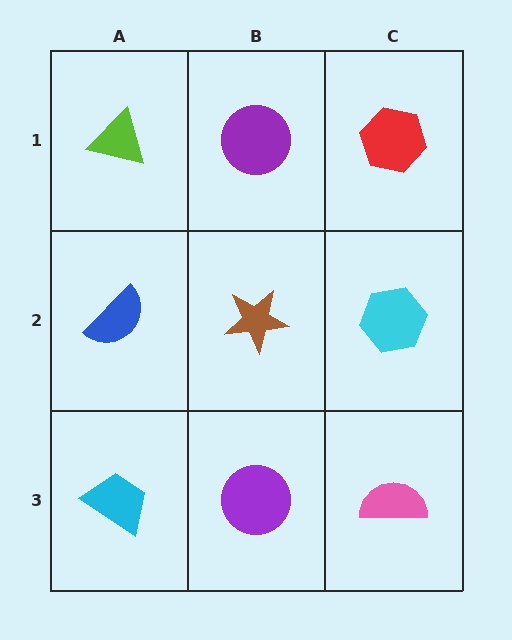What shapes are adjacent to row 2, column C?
A red hexagon (row 1, column C), a pink semicircle (row 3, column C), a brown star (row 2, column B).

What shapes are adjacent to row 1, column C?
A cyan hexagon (row 2, column C), a purple circle (row 1, column B).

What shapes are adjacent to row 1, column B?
A brown star (row 2, column B), a lime triangle (row 1, column A), a red hexagon (row 1, column C).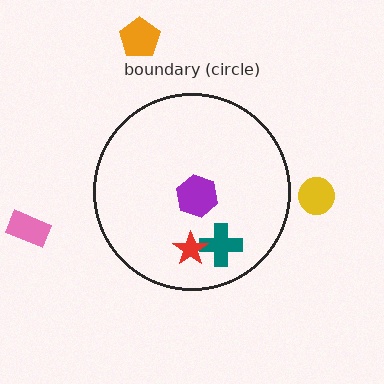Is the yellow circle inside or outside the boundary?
Outside.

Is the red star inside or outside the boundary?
Inside.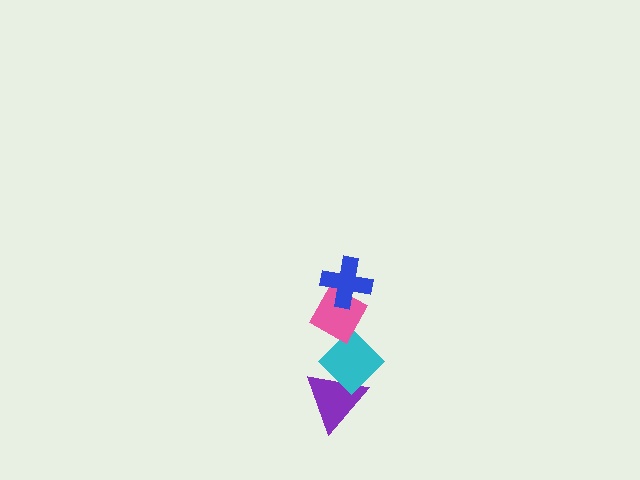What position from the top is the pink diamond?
The pink diamond is 2nd from the top.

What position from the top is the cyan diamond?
The cyan diamond is 3rd from the top.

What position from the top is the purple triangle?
The purple triangle is 4th from the top.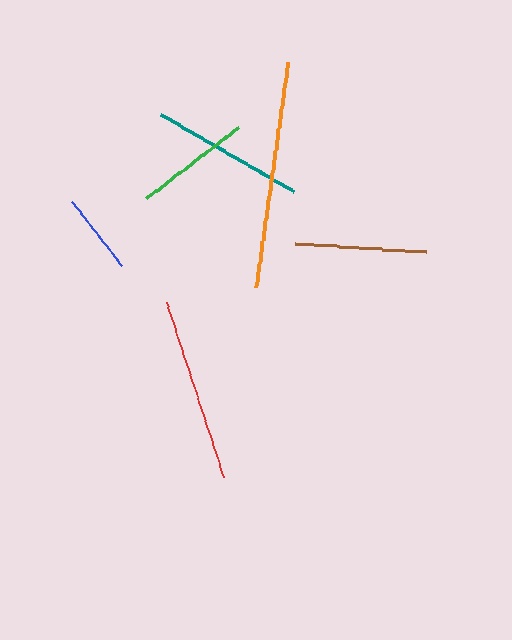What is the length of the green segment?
The green segment is approximately 117 pixels long.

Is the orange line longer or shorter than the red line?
The orange line is longer than the red line.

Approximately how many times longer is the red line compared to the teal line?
The red line is approximately 1.2 times the length of the teal line.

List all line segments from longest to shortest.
From longest to shortest: orange, red, teal, brown, green, blue.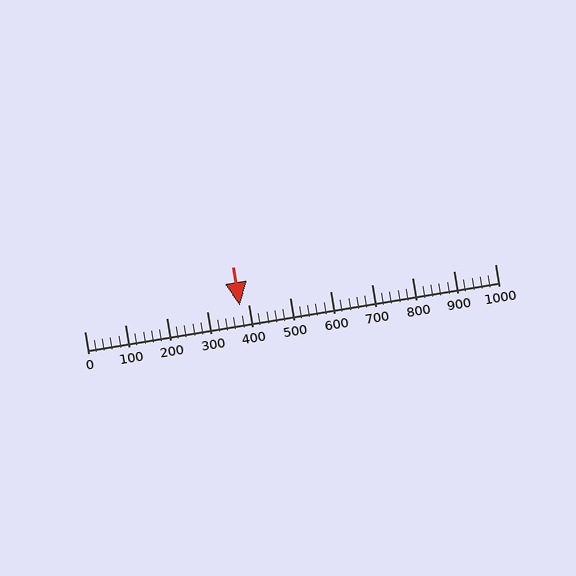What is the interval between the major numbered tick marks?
The major tick marks are spaced 100 units apart.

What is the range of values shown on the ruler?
The ruler shows values from 0 to 1000.